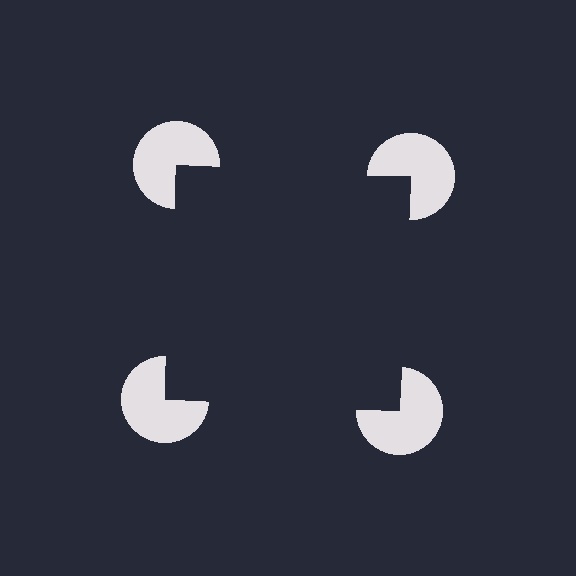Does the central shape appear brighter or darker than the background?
It typically appears slightly darker than the background, even though no actual brightness change is drawn.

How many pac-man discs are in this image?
There are 4 — one at each vertex of the illusory square.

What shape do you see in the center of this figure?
An illusory square — its edges are inferred from the aligned wedge cuts in the pac-man discs, not physically drawn.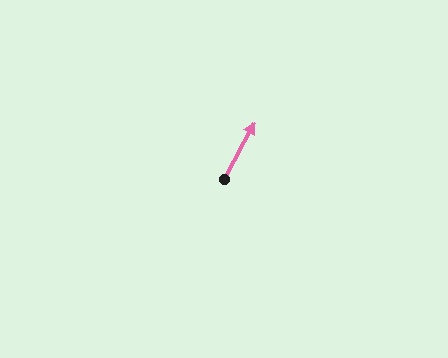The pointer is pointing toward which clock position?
Roughly 1 o'clock.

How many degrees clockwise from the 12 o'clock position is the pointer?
Approximately 29 degrees.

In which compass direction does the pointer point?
Northeast.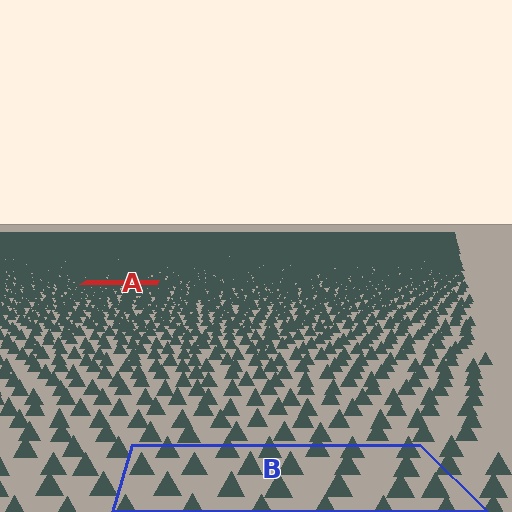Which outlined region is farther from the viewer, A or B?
Region A is farther from the viewer — the texture elements inside it appear smaller and more densely packed.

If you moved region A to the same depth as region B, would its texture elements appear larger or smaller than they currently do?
They would appear larger. At a closer depth, the same texture elements are projected at a bigger on-screen size.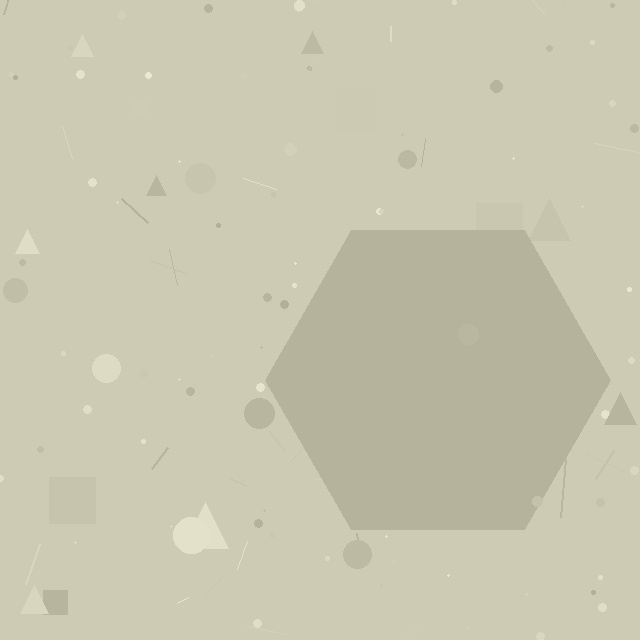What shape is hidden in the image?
A hexagon is hidden in the image.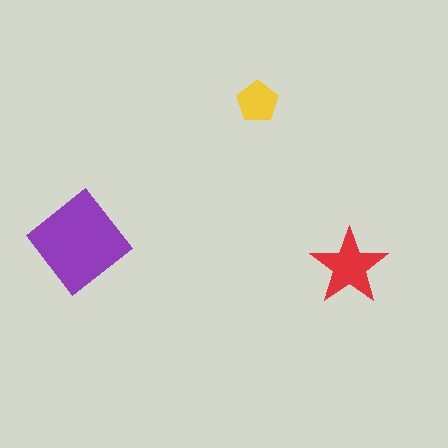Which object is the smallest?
The yellow pentagon.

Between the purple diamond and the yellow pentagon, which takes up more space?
The purple diamond.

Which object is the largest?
The purple diamond.